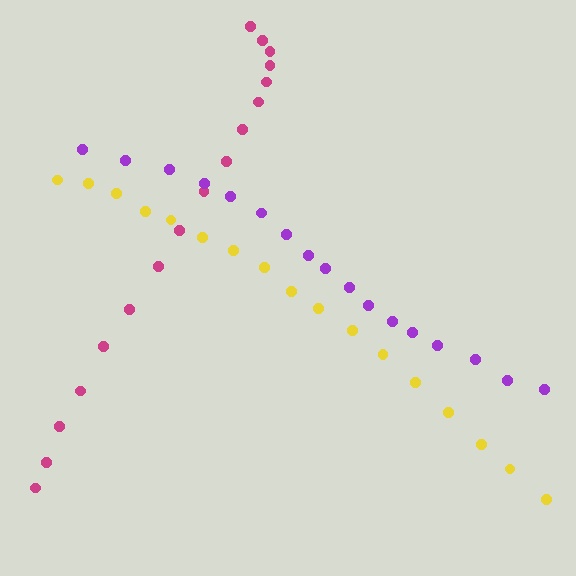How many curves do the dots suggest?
There are 3 distinct paths.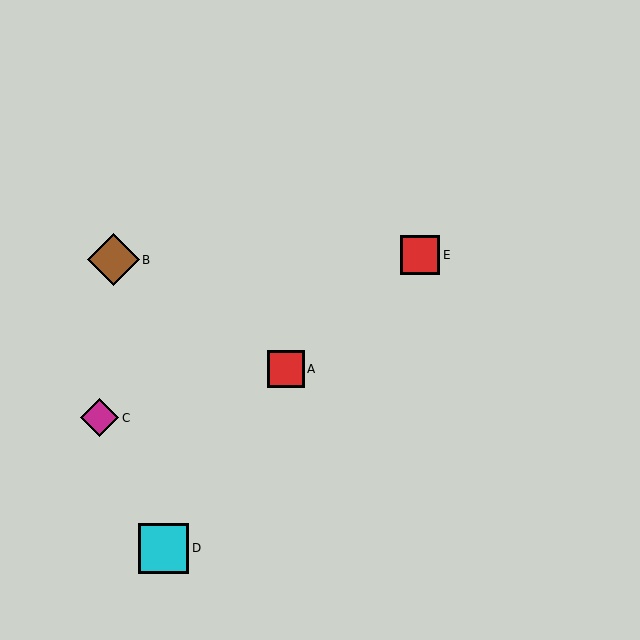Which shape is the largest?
The brown diamond (labeled B) is the largest.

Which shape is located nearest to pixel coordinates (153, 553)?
The cyan square (labeled D) at (164, 548) is nearest to that location.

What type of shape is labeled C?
Shape C is a magenta diamond.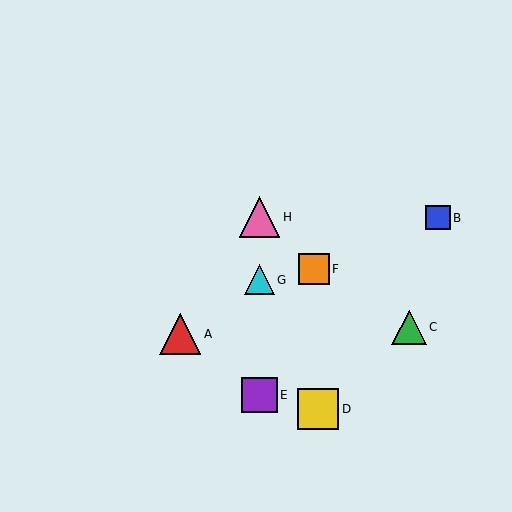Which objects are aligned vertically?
Objects E, G, H are aligned vertically.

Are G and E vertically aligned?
Yes, both are at x≈260.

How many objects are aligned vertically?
3 objects (E, G, H) are aligned vertically.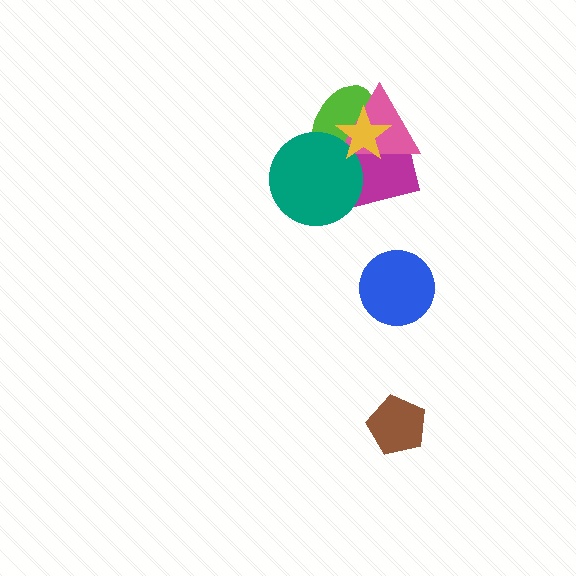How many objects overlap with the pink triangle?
4 objects overlap with the pink triangle.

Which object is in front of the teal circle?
The yellow star is in front of the teal circle.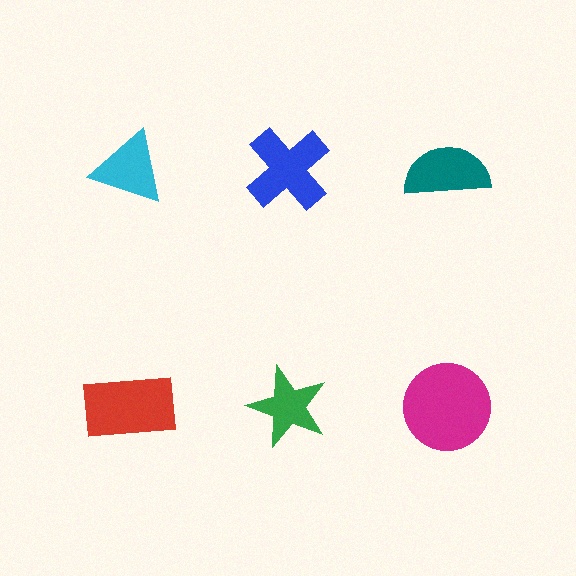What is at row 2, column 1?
A red rectangle.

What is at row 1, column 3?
A teal semicircle.